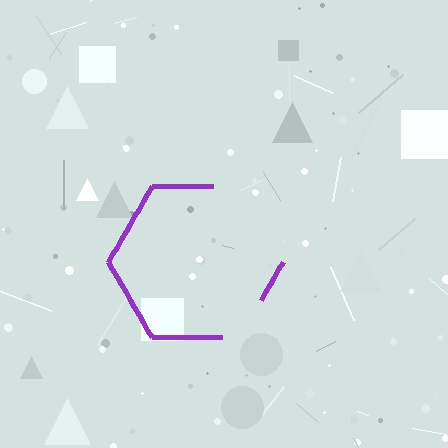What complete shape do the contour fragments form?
The contour fragments form a hexagon.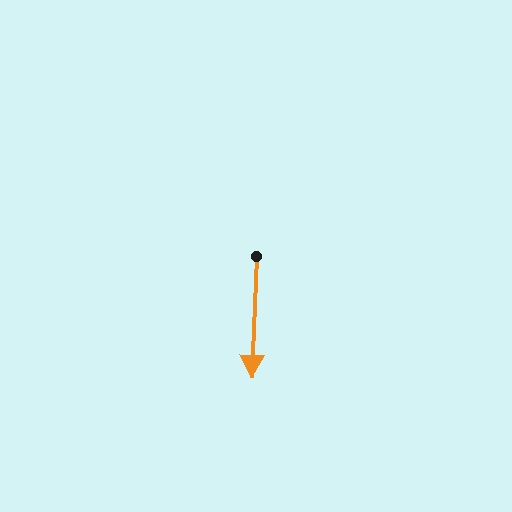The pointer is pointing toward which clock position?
Roughly 6 o'clock.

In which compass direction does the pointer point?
South.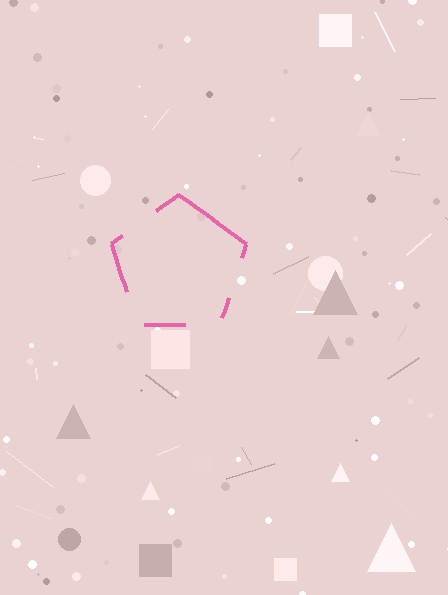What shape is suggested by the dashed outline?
The dashed outline suggests a pentagon.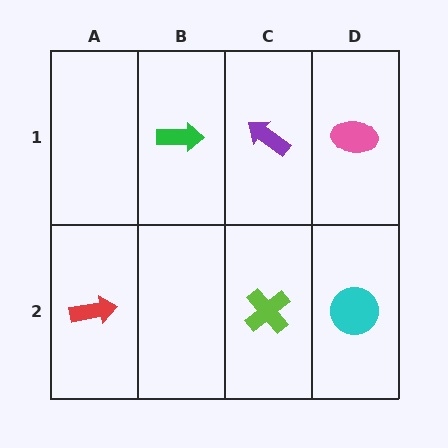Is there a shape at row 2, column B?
No, that cell is empty.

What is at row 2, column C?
A lime cross.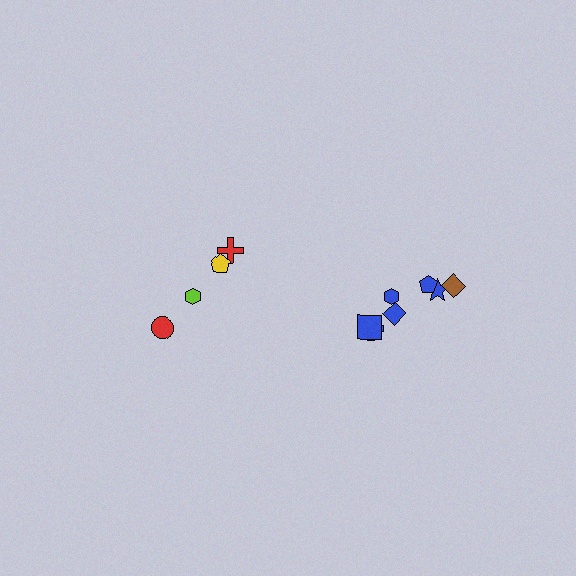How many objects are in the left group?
There are 4 objects.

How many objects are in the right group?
There are 7 objects.